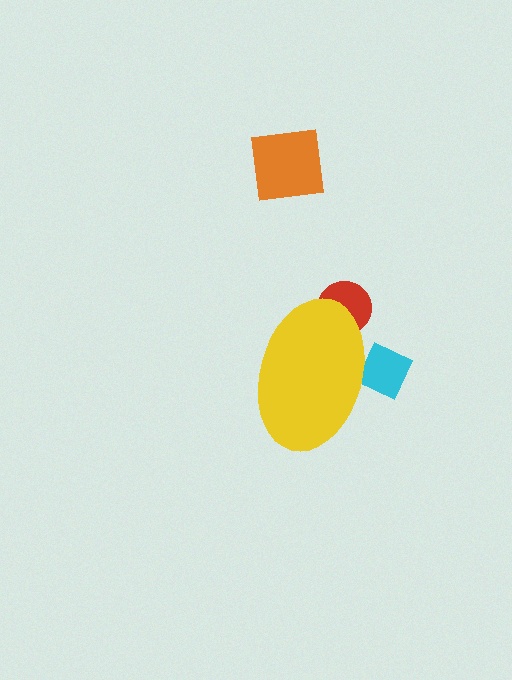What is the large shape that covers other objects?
A yellow ellipse.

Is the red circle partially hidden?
Yes, the red circle is partially hidden behind the yellow ellipse.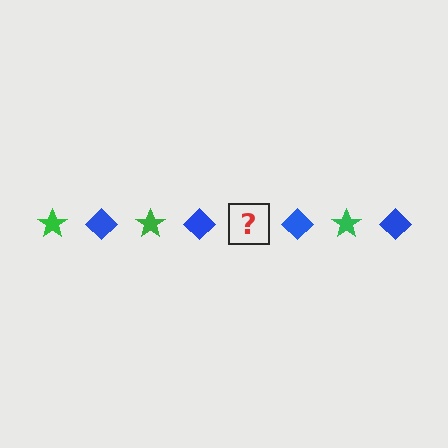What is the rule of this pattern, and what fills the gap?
The rule is that the pattern alternates between green star and blue diamond. The gap should be filled with a green star.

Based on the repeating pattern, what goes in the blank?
The blank should be a green star.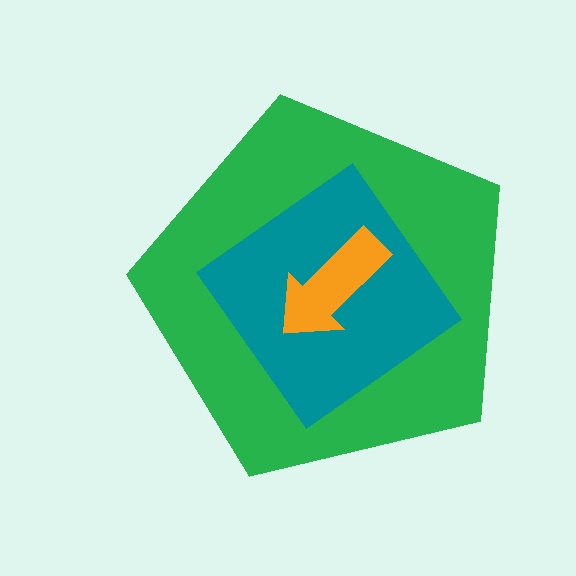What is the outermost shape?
The green pentagon.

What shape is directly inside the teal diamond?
The orange arrow.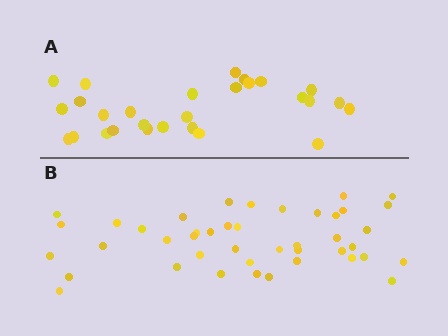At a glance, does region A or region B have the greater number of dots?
Region B (the bottom region) has more dots.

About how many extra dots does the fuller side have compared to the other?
Region B has approximately 15 more dots than region A.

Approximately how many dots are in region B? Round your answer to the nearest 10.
About 40 dots. (The exact count is 43, which rounds to 40.)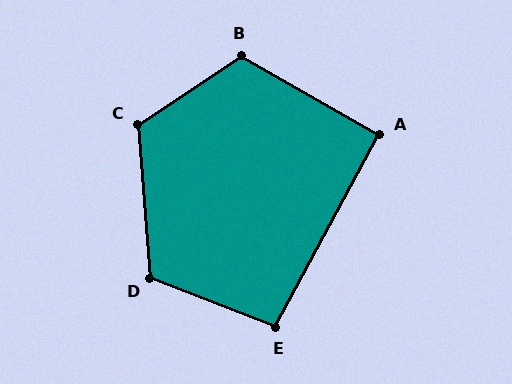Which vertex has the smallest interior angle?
A, at approximately 91 degrees.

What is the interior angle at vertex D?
Approximately 116 degrees (obtuse).